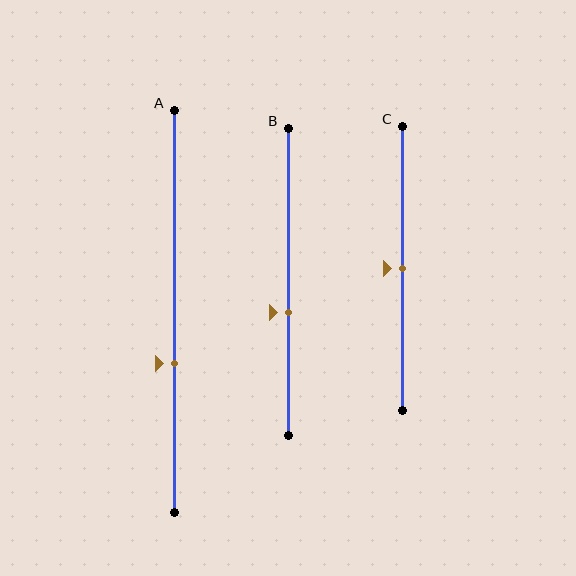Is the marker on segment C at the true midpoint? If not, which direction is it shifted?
Yes, the marker on segment C is at the true midpoint.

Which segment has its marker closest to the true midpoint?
Segment C has its marker closest to the true midpoint.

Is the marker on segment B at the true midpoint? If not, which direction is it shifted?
No, the marker on segment B is shifted downward by about 10% of the segment length.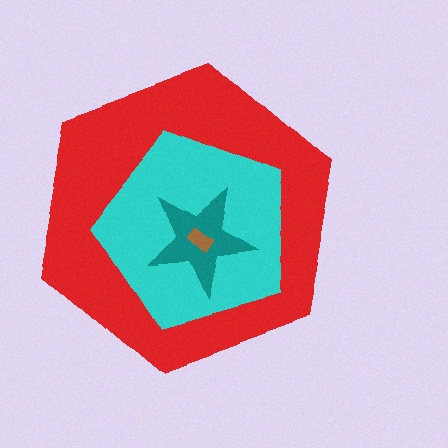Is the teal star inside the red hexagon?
Yes.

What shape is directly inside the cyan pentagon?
The teal star.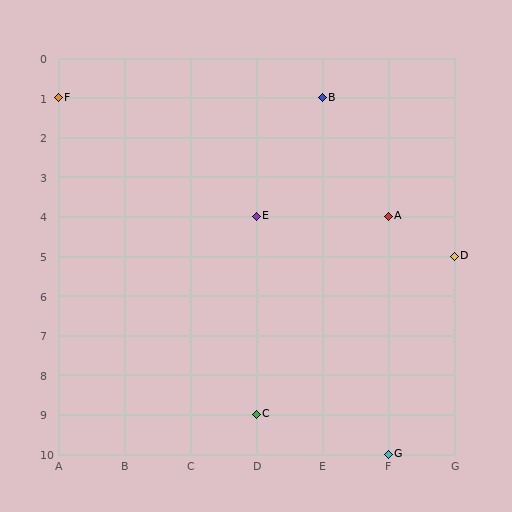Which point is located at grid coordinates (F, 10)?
Point G is at (F, 10).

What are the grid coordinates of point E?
Point E is at grid coordinates (D, 4).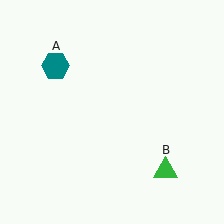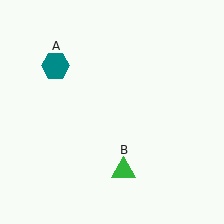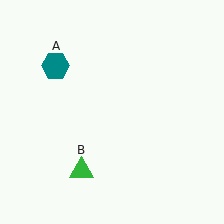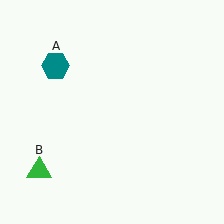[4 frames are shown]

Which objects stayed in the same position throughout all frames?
Teal hexagon (object A) remained stationary.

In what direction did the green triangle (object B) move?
The green triangle (object B) moved left.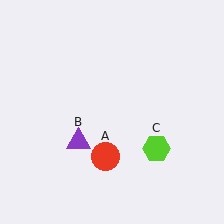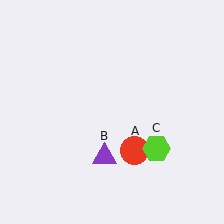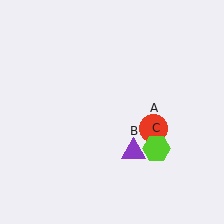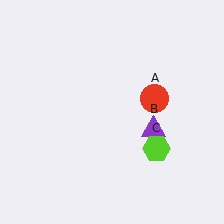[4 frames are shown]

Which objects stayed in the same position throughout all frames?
Lime hexagon (object C) remained stationary.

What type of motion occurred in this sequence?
The red circle (object A), purple triangle (object B) rotated counterclockwise around the center of the scene.